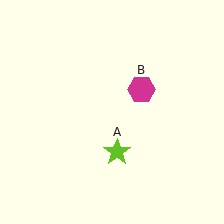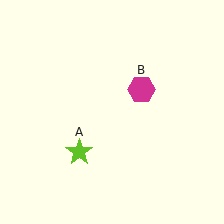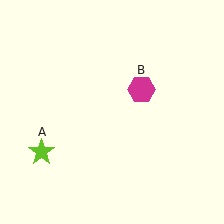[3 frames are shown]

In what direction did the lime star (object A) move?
The lime star (object A) moved left.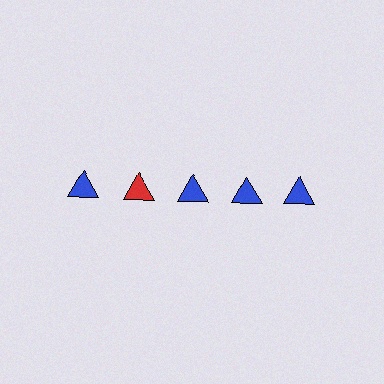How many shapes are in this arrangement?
There are 5 shapes arranged in a grid pattern.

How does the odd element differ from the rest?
It has a different color: red instead of blue.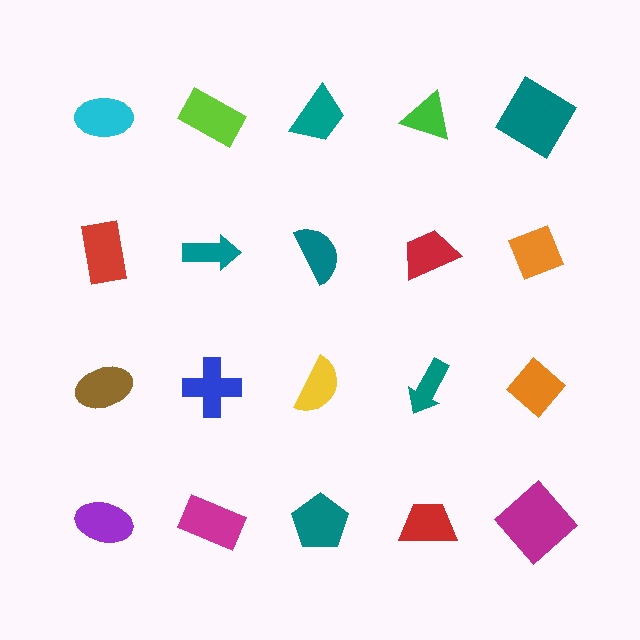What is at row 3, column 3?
A yellow semicircle.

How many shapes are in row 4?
5 shapes.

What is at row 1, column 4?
A green triangle.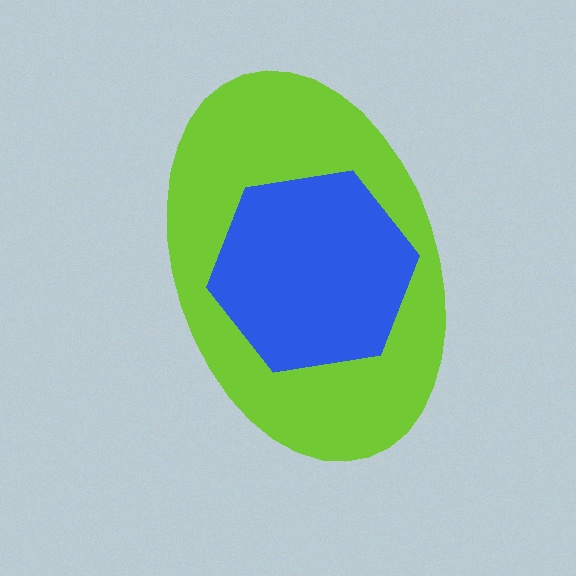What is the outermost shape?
The lime ellipse.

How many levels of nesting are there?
2.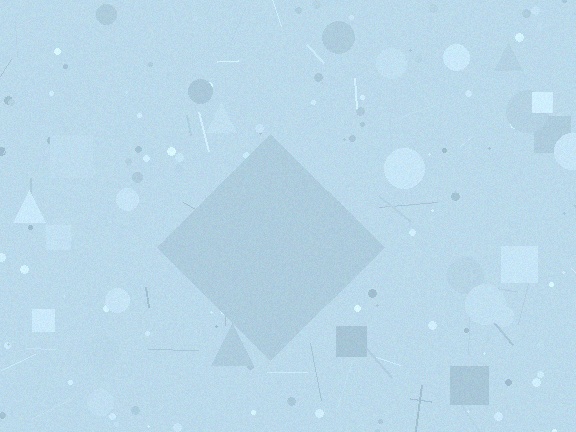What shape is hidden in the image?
A diamond is hidden in the image.